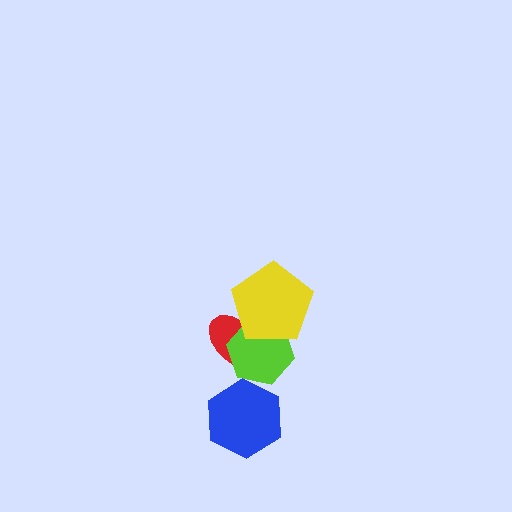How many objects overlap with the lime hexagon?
2 objects overlap with the lime hexagon.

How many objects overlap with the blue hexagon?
0 objects overlap with the blue hexagon.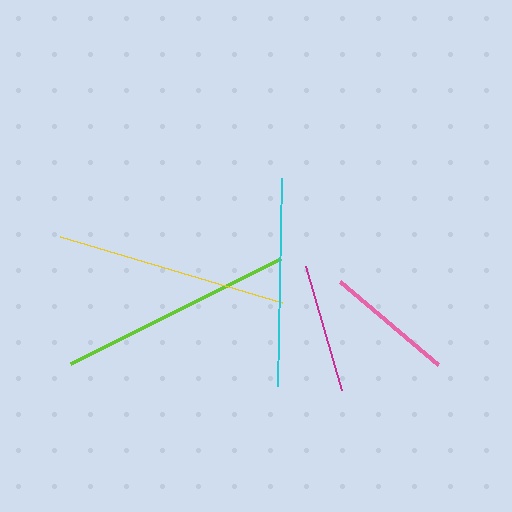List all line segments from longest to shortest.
From longest to shortest: lime, yellow, cyan, magenta, pink.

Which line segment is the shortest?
The pink line is the shortest at approximately 129 pixels.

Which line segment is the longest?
The lime line is the longest at approximately 235 pixels.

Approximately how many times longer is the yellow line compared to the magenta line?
The yellow line is approximately 1.8 times the length of the magenta line.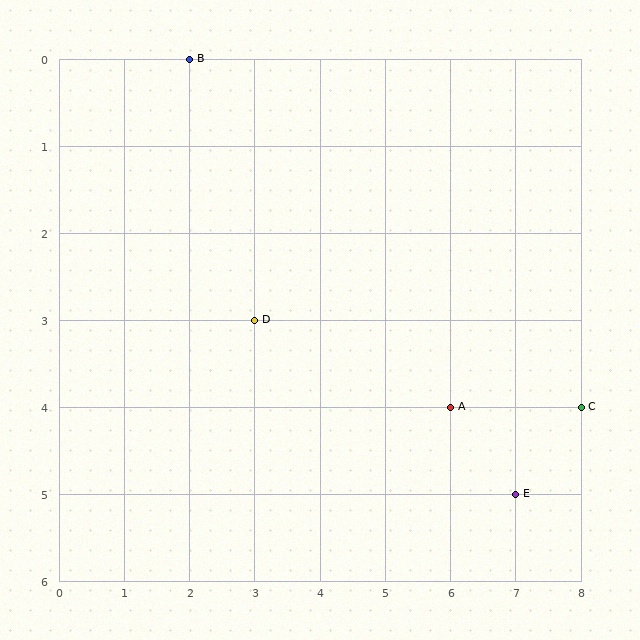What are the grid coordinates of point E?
Point E is at grid coordinates (7, 5).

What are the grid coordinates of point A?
Point A is at grid coordinates (6, 4).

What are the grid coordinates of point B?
Point B is at grid coordinates (2, 0).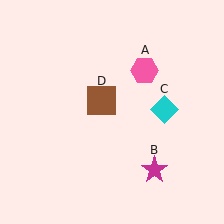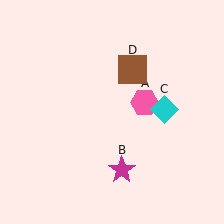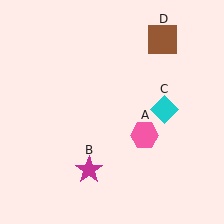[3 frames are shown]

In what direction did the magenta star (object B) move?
The magenta star (object B) moved left.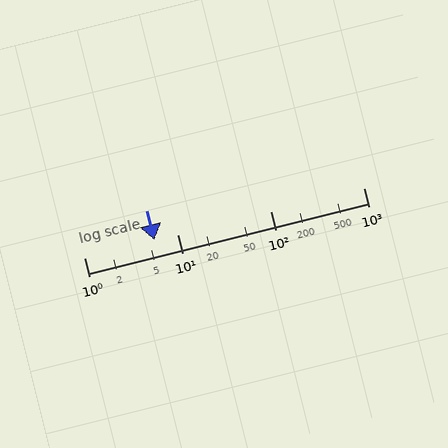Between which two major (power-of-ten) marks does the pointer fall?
The pointer is between 1 and 10.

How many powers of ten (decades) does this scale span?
The scale spans 3 decades, from 1 to 1000.